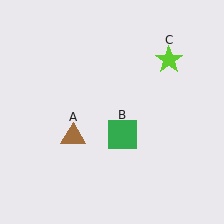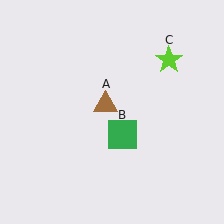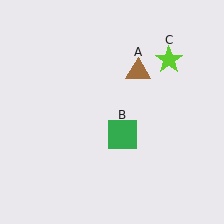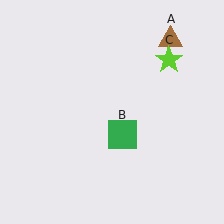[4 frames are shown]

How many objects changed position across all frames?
1 object changed position: brown triangle (object A).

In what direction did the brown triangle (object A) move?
The brown triangle (object A) moved up and to the right.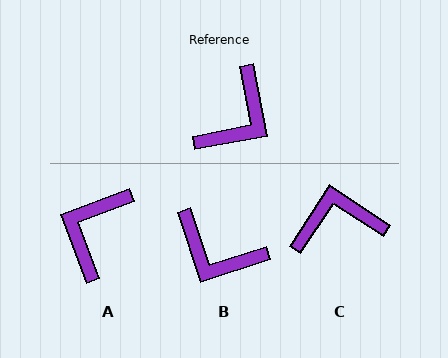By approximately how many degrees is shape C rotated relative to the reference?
Approximately 136 degrees counter-clockwise.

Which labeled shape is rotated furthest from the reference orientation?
A, about 170 degrees away.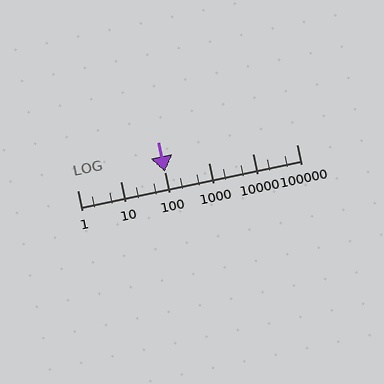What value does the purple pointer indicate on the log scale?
The pointer indicates approximately 97.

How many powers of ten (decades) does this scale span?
The scale spans 5 decades, from 1 to 100000.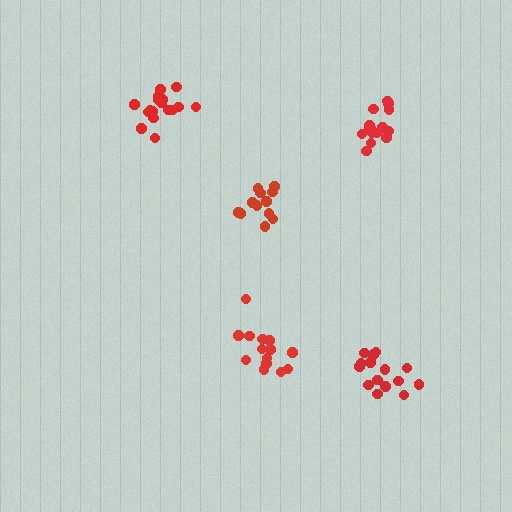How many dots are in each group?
Group 1: 17 dots, Group 2: 14 dots, Group 3: 15 dots, Group 4: 12 dots, Group 5: 16 dots (74 total).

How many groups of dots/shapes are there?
There are 5 groups.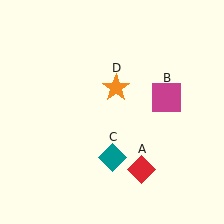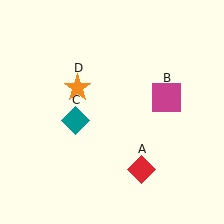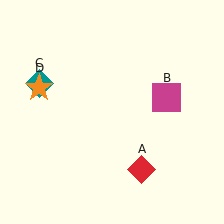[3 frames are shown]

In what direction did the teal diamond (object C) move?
The teal diamond (object C) moved up and to the left.